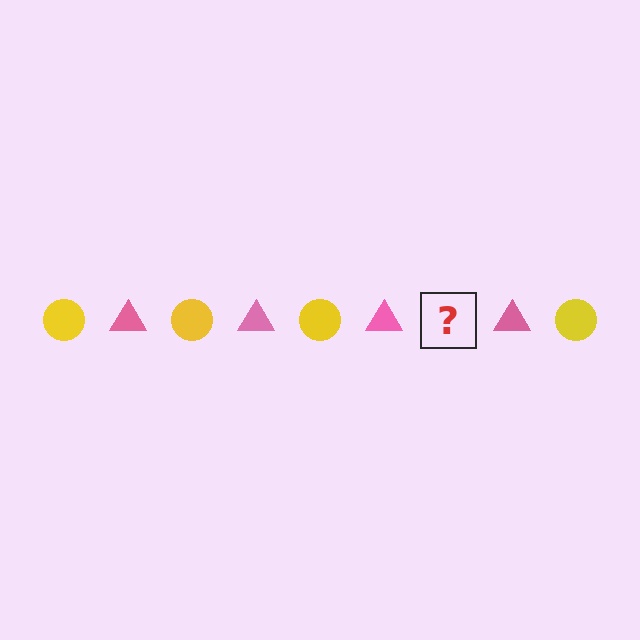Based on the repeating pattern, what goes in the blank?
The blank should be a yellow circle.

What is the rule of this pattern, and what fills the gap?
The rule is that the pattern alternates between yellow circle and pink triangle. The gap should be filled with a yellow circle.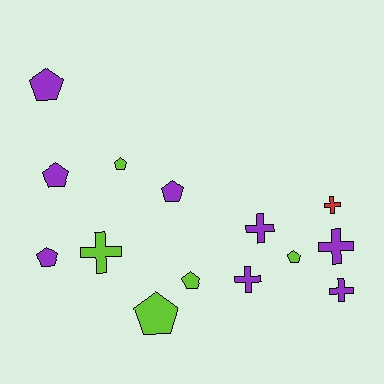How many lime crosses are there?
There is 1 lime cross.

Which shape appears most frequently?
Pentagon, with 8 objects.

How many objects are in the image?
There are 14 objects.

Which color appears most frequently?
Purple, with 8 objects.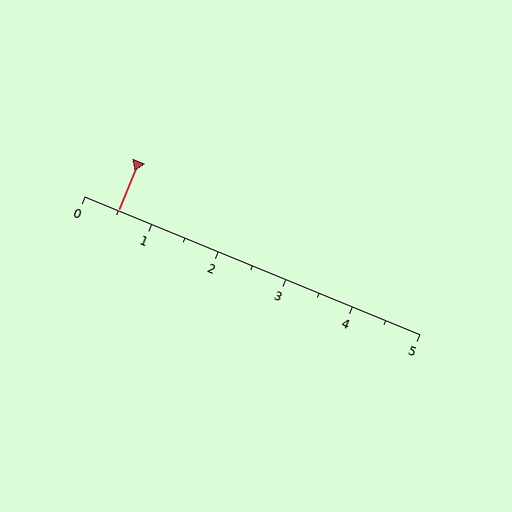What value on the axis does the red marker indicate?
The marker indicates approximately 0.5.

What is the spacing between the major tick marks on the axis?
The major ticks are spaced 1 apart.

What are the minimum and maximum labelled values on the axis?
The axis runs from 0 to 5.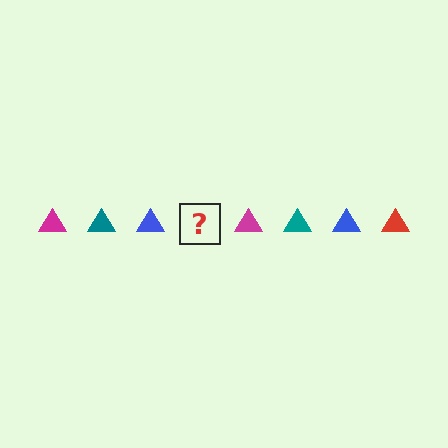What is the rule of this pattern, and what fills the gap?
The rule is that the pattern cycles through magenta, teal, blue, red triangles. The gap should be filled with a red triangle.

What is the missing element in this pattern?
The missing element is a red triangle.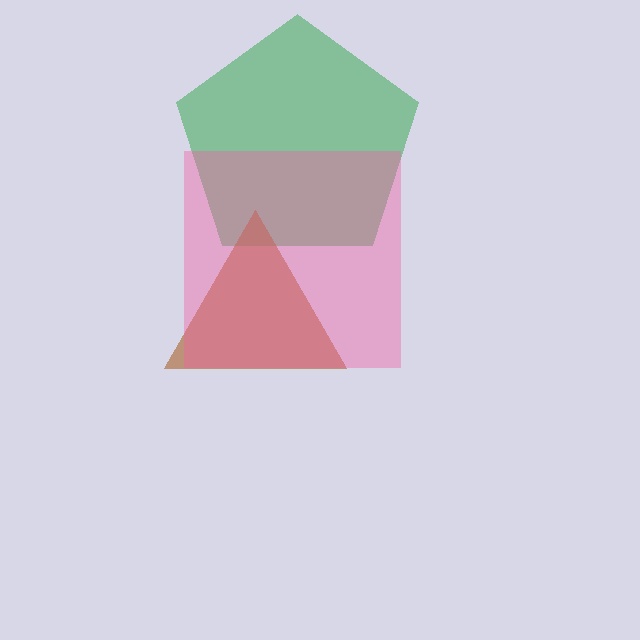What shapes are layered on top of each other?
The layered shapes are: a green pentagon, a brown triangle, a pink square.